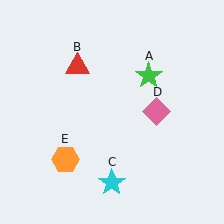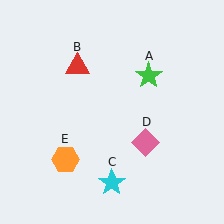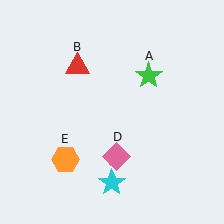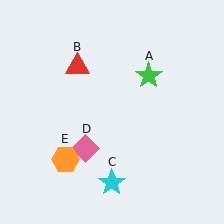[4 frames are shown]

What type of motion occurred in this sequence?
The pink diamond (object D) rotated clockwise around the center of the scene.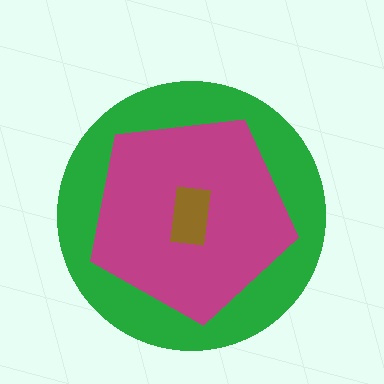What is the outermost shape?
The green circle.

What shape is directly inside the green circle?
The magenta pentagon.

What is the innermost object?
The brown rectangle.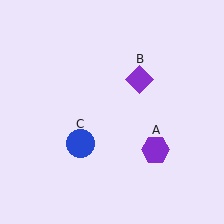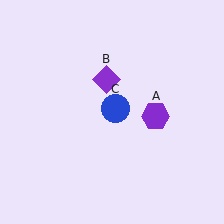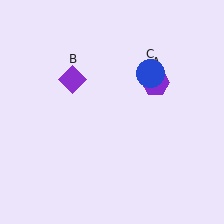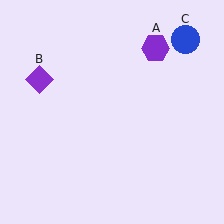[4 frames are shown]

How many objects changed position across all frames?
3 objects changed position: purple hexagon (object A), purple diamond (object B), blue circle (object C).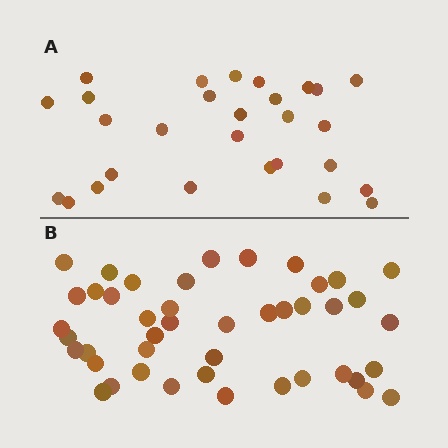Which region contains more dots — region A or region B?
Region B (the bottom region) has more dots.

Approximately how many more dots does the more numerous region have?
Region B has approximately 15 more dots than region A.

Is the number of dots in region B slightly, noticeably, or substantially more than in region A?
Region B has substantially more. The ratio is roughly 1.6 to 1.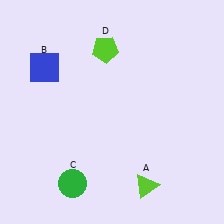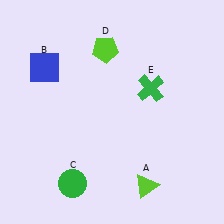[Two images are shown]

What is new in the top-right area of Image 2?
A green cross (E) was added in the top-right area of Image 2.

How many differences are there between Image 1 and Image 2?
There is 1 difference between the two images.